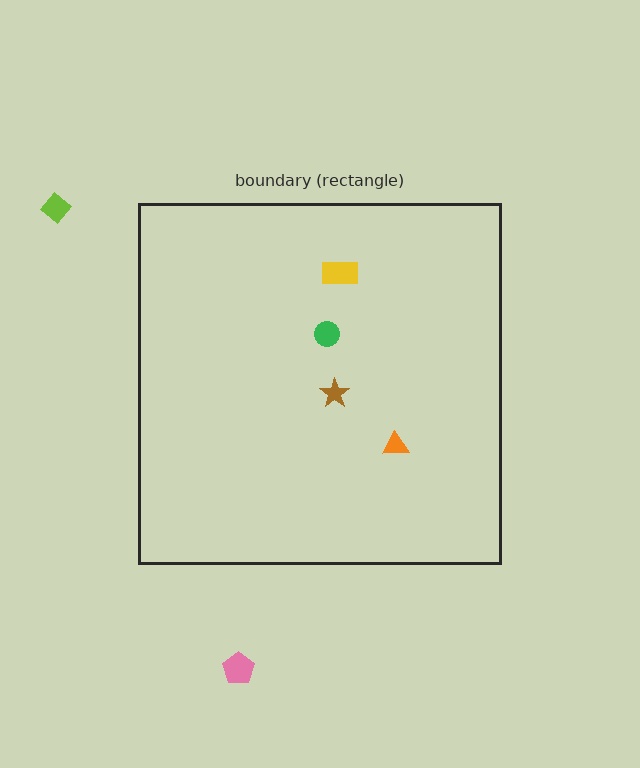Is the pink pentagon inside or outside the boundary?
Outside.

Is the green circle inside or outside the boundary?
Inside.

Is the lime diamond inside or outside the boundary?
Outside.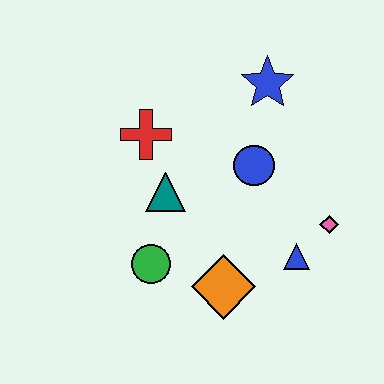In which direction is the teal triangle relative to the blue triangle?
The teal triangle is to the left of the blue triangle.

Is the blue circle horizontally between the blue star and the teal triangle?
Yes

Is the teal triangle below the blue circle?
Yes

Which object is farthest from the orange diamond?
The blue star is farthest from the orange diamond.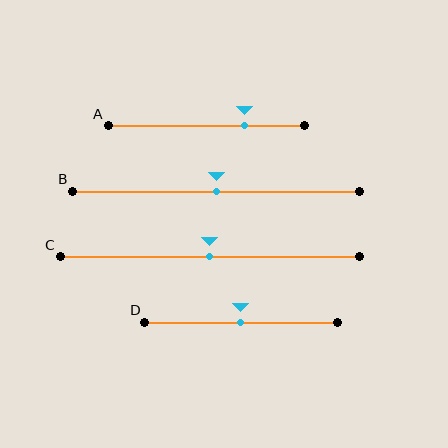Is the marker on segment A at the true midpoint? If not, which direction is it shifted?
No, the marker on segment A is shifted to the right by about 19% of the segment length.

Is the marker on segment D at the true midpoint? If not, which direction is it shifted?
Yes, the marker on segment D is at the true midpoint.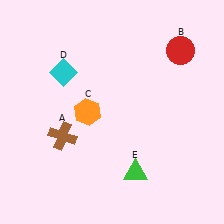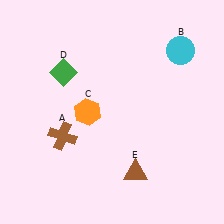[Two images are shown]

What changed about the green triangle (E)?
In Image 1, E is green. In Image 2, it changed to brown.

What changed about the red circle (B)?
In Image 1, B is red. In Image 2, it changed to cyan.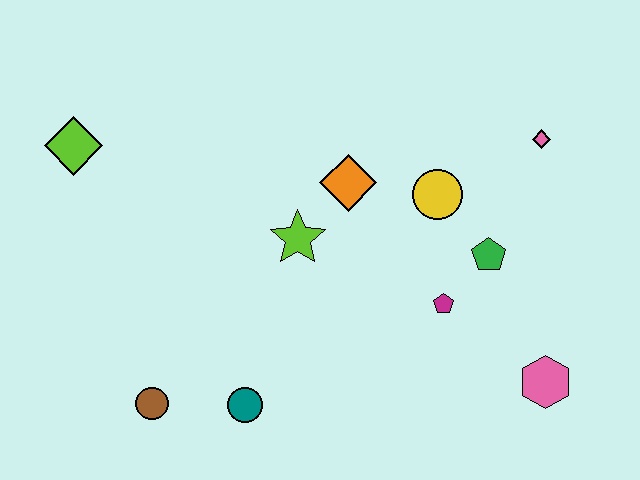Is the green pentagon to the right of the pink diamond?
No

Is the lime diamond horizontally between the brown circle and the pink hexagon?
No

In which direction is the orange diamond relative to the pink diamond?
The orange diamond is to the left of the pink diamond.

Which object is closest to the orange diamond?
The lime star is closest to the orange diamond.